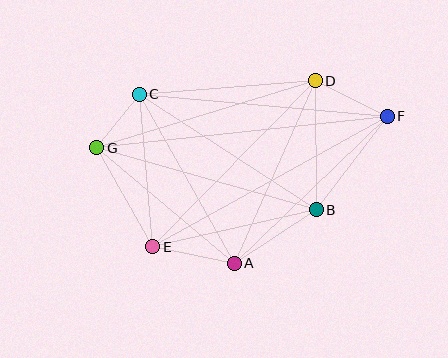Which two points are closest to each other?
Points C and G are closest to each other.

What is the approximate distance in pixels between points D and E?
The distance between D and E is approximately 232 pixels.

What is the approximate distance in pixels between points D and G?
The distance between D and G is approximately 228 pixels.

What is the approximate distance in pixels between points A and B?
The distance between A and B is approximately 98 pixels.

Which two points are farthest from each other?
Points F and G are farthest from each other.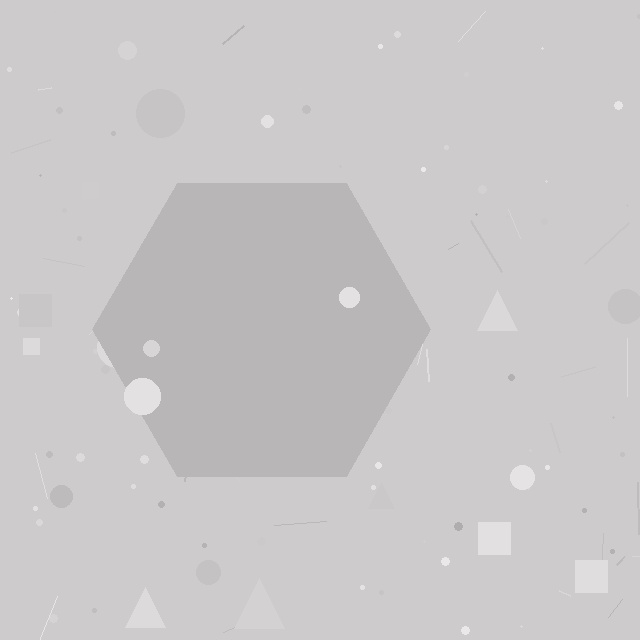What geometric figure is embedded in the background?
A hexagon is embedded in the background.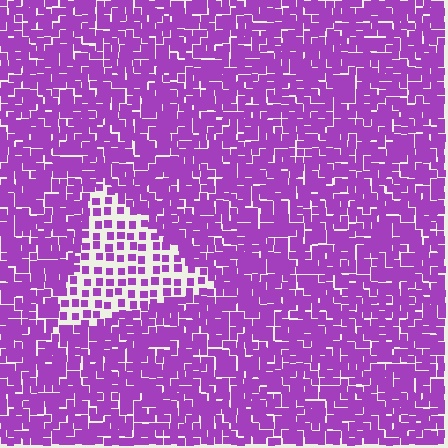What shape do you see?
I see a triangle.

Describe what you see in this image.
The image contains small purple elements arranged at two different densities. A triangle-shaped region is visible where the elements are less densely packed than the surrounding area.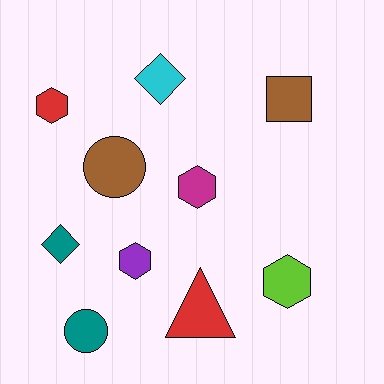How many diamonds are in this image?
There are 2 diamonds.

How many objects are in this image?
There are 10 objects.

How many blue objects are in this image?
There are no blue objects.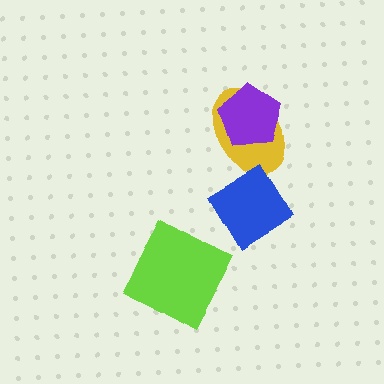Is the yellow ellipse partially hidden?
Yes, it is partially covered by another shape.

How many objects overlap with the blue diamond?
0 objects overlap with the blue diamond.